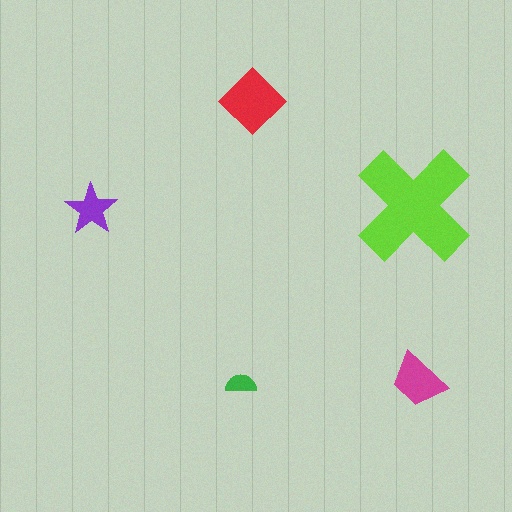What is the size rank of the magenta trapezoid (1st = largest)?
3rd.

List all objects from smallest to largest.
The green semicircle, the purple star, the magenta trapezoid, the red diamond, the lime cross.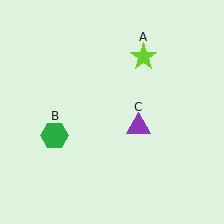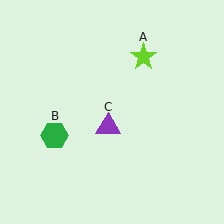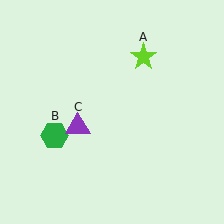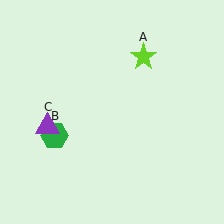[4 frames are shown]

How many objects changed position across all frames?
1 object changed position: purple triangle (object C).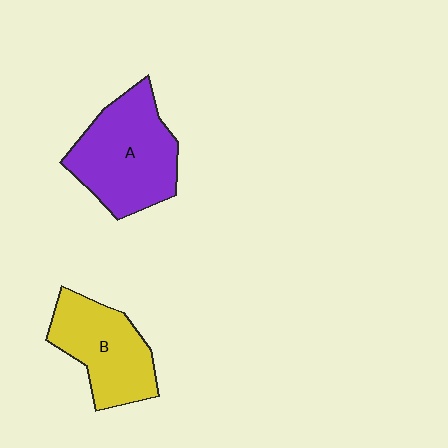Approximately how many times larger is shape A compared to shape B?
Approximately 1.3 times.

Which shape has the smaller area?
Shape B (yellow).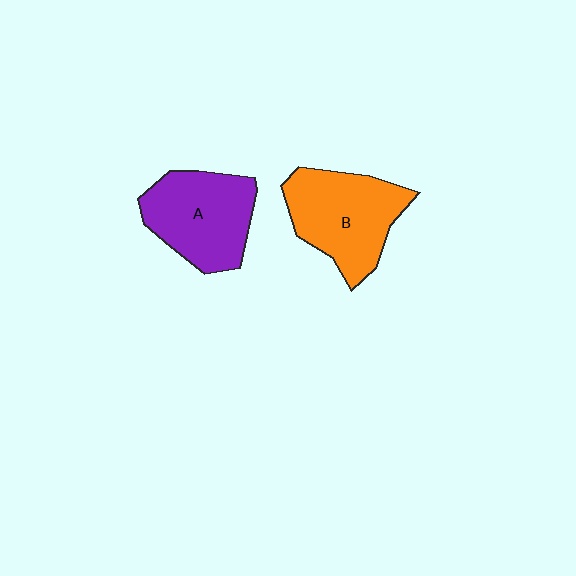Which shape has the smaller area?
Shape A (purple).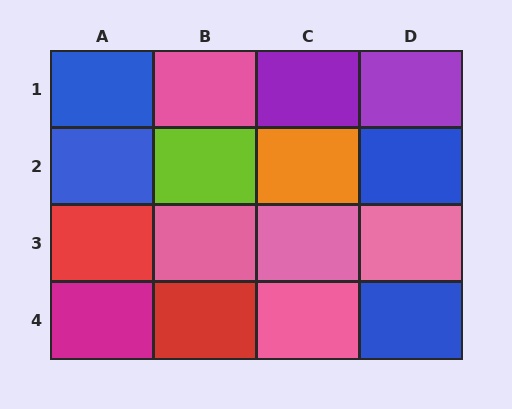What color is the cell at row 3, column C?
Pink.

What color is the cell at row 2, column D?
Blue.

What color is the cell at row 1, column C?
Purple.